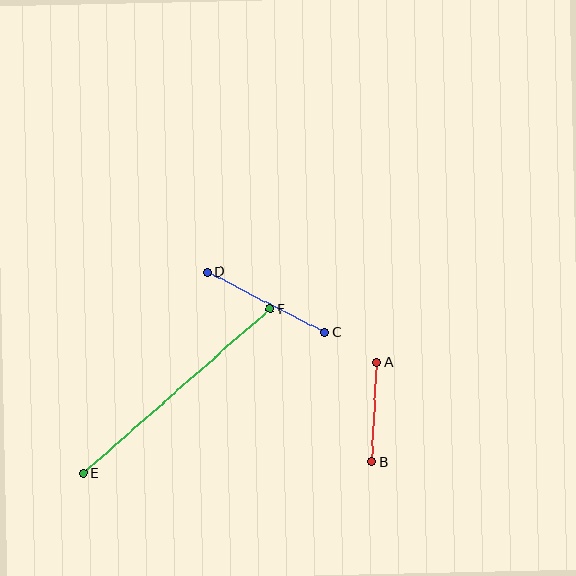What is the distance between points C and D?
The distance is approximately 132 pixels.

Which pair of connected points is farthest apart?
Points E and F are farthest apart.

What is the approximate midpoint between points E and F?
The midpoint is at approximately (177, 391) pixels.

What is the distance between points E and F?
The distance is approximately 249 pixels.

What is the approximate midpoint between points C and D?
The midpoint is at approximately (266, 302) pixels.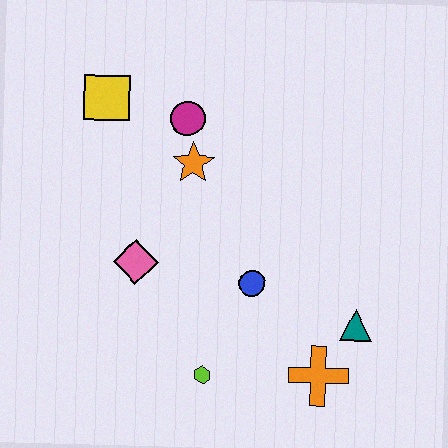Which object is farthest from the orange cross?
The yellow square is farthest from the orange cross.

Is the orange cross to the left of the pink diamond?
No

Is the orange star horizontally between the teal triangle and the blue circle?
No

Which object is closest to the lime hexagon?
The blue circle is closest to the lime hexagon.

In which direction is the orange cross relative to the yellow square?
The orange cross is below the yellow square.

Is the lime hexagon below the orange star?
Yes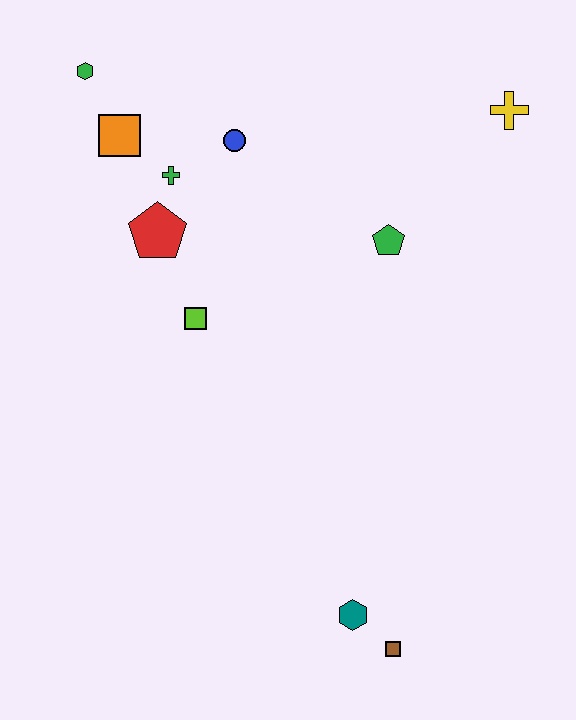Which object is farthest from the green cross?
The brown square is farthest from the green cross.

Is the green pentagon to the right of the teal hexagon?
Yes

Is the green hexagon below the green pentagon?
No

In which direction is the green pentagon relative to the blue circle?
The green pentagon is to the right of the blue circle.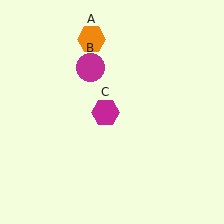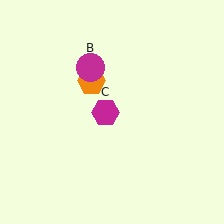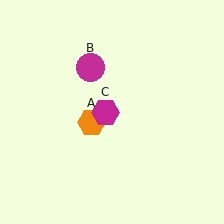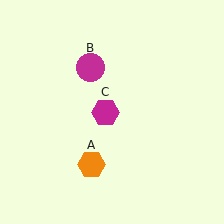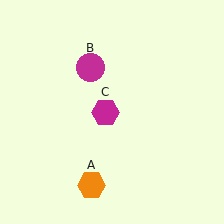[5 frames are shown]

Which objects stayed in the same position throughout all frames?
Magenta circle (object B) and magenta hexagon (object C) remained stationary.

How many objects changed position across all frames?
1 object changed position: orange hexagon (object A).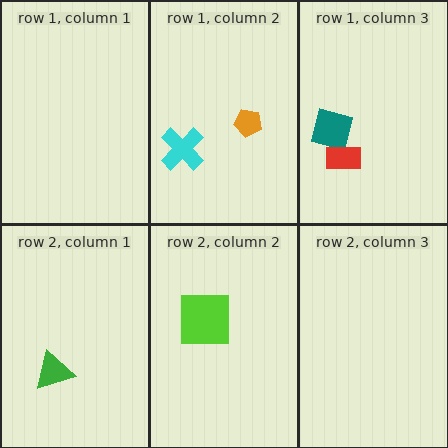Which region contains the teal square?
The row 1, column 3 region.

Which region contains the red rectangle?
The row 1, column 3 region.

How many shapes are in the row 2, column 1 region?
1.